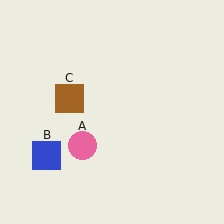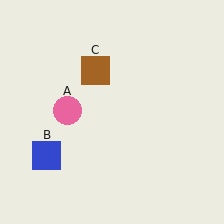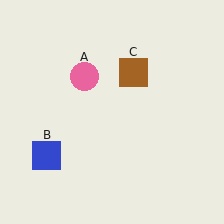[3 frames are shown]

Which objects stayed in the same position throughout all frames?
Blue square (object B) remained stationary.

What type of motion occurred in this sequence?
The pink circle (object A), brown square (object C) rotated clockwise around the center of the scene.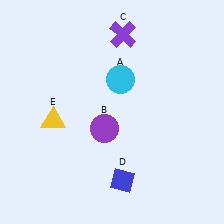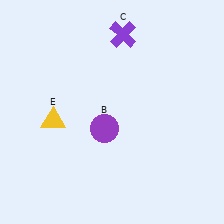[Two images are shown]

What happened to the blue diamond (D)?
The blue diamond (D) was removed in Image 2. It was in the bottom-right area of Image 1.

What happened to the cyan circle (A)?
The cyan circle (A) was removed in Image 2. It was in the top-right area of Image 1.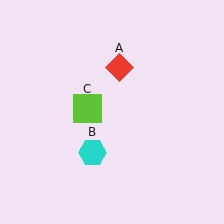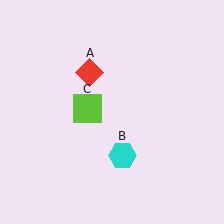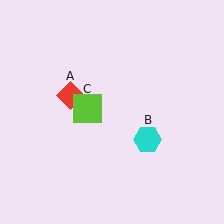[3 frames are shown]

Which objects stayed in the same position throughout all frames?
Lime square (object C) remained stationary.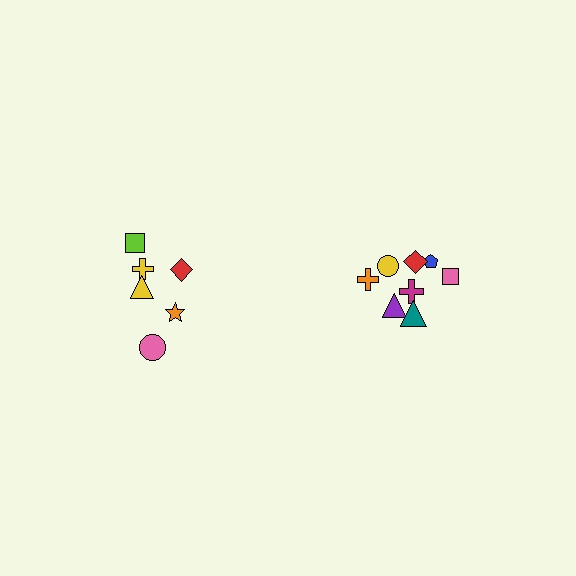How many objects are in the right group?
There are 8 objects.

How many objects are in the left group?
There are 6 objects.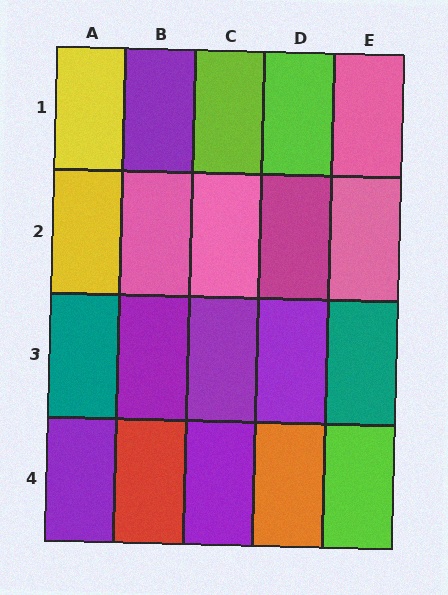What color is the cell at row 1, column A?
Yellow.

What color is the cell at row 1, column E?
Pink.